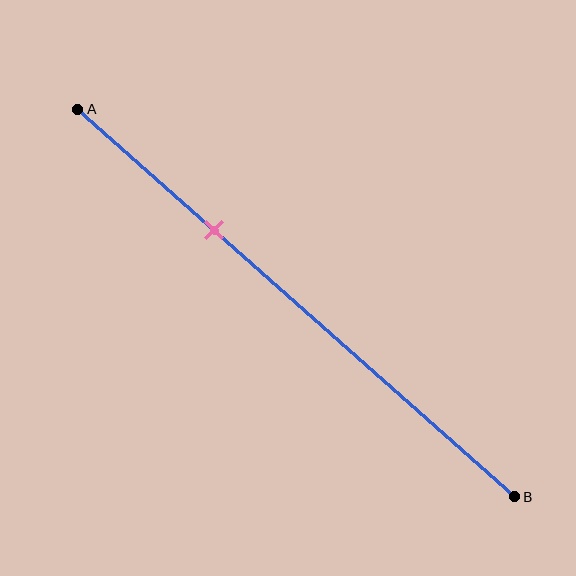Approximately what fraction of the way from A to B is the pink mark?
The pink mark is approximately 30% of the way from A to B.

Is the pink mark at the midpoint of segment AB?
No, the mark is at about 30% from A, not at the 50% midpoint.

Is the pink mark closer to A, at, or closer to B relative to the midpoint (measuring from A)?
The pink mark is closer to point A than the midpoint of segment AB.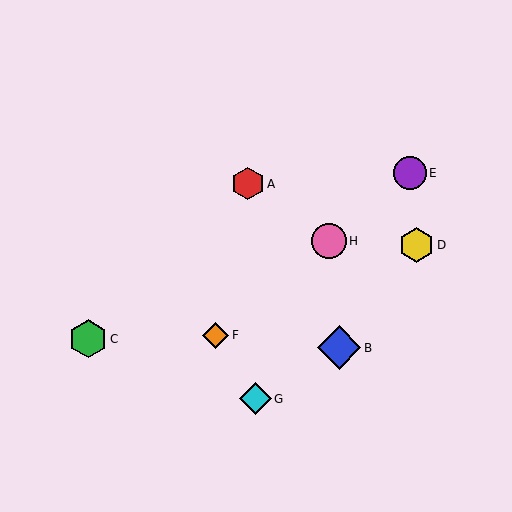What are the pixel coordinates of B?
Object B is at (339, 348).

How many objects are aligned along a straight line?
3 objects (E, F, H) are aligned along a straight line.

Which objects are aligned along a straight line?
Objects E, F, H are aligned along a straight line.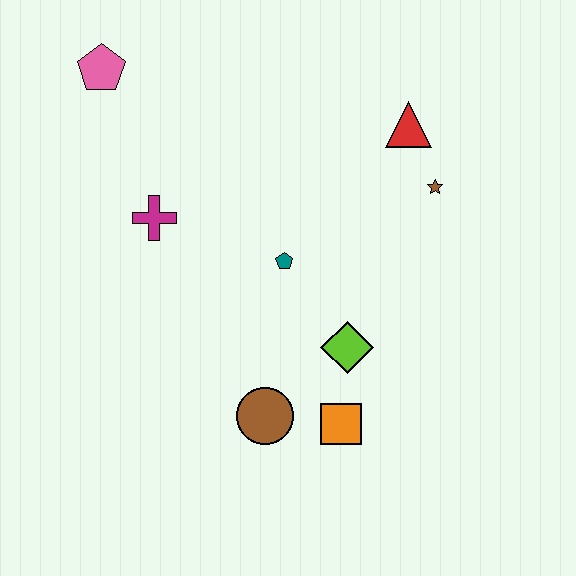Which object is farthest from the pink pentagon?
The orange square is farthest from the pink pentagon.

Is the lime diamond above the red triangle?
No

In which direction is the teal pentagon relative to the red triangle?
The teal pentagon is below the red triangle.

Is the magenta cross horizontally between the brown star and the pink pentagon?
Yes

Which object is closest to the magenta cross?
The teal pentagon is closest to the magenta cross.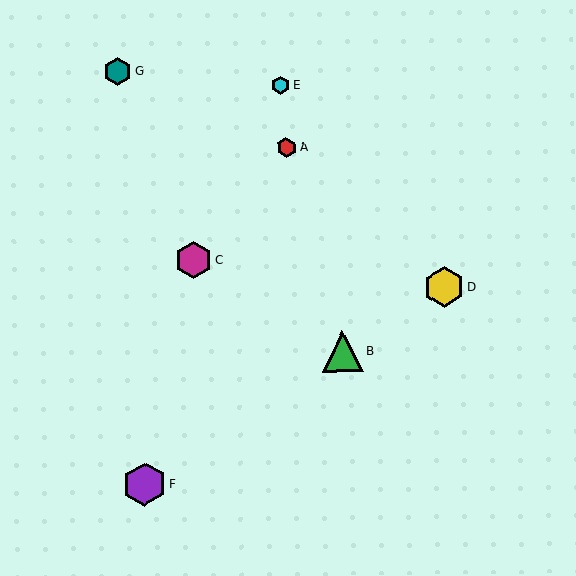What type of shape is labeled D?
Shape D is a yellow hexagon.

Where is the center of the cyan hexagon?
The center of the cyan hexagon is at (281, 85).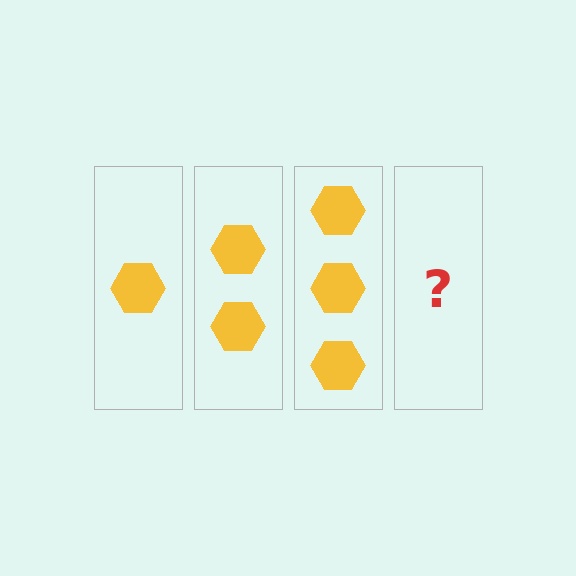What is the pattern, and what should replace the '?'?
The pattern is that each step adds one more hexagon. The '?' should be 4 hexagons.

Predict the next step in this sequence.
The next step is 4 hexagons.